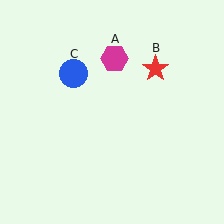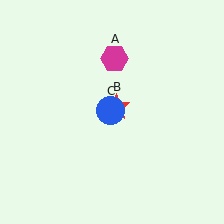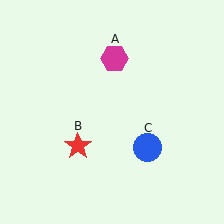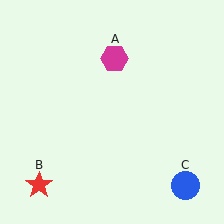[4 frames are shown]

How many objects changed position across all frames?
2 objects changed position: red star (object B), blue circle (object C).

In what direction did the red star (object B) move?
The red star (object B) moved down and to the left.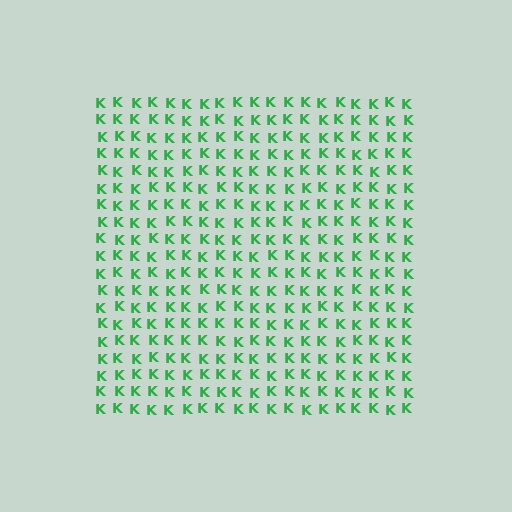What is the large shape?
The large shape is a square.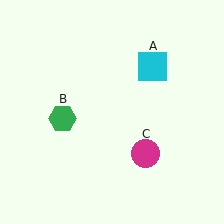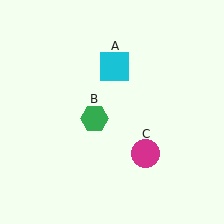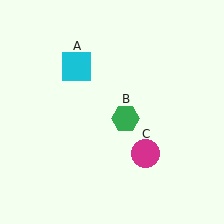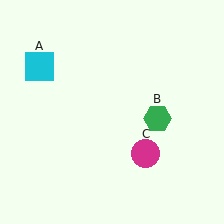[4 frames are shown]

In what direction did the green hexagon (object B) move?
The green hexagon (object B) moved right.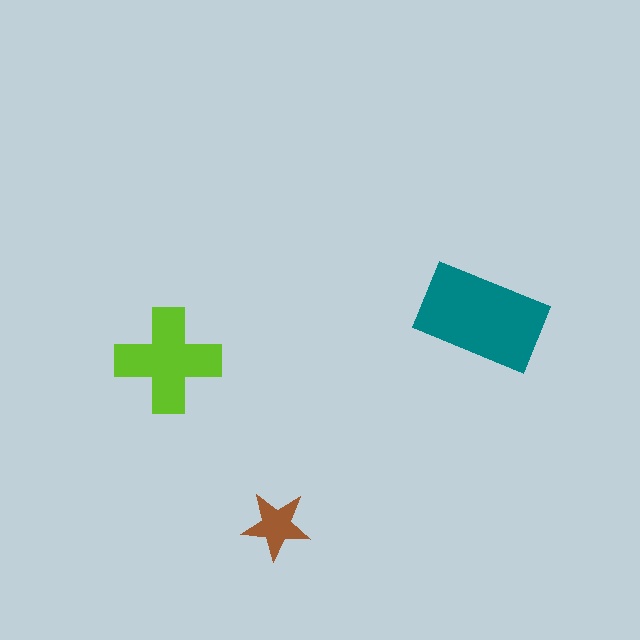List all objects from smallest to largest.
The brown star, the lime cross, the teal rectangle.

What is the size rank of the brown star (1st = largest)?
3rd.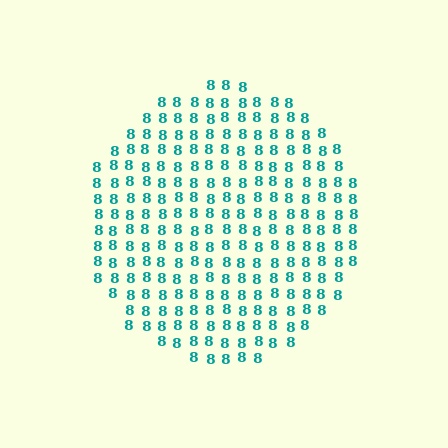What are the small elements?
The small elements are digit 8's.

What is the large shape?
The large shape is a circle.